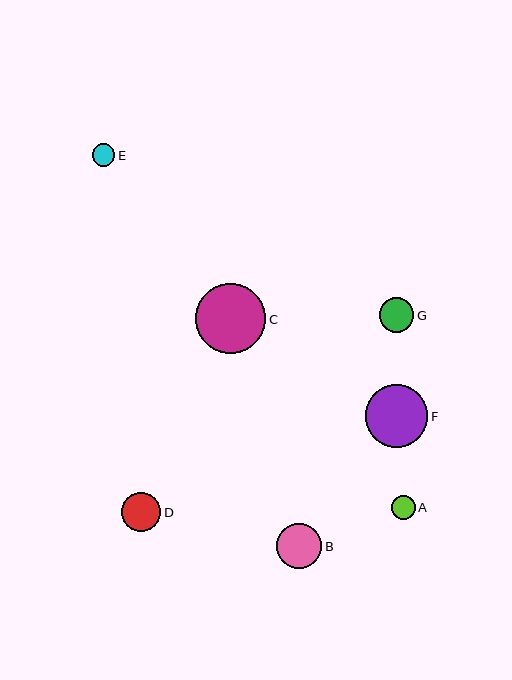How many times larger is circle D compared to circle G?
Circle D is approximately 1.1 times the size of circle G.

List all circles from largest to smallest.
From largest to smallest: C, F, B, D, G, A, E.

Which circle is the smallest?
Circle E is the smallest with a size of approximately 23 pixels.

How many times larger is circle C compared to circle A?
Circle C is approximately 2.9 times the size of circle A.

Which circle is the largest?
Circle C is the largest with a size of approximately 70 pixels.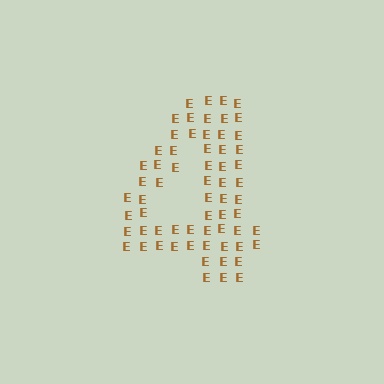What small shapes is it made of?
It is made of small letter E's.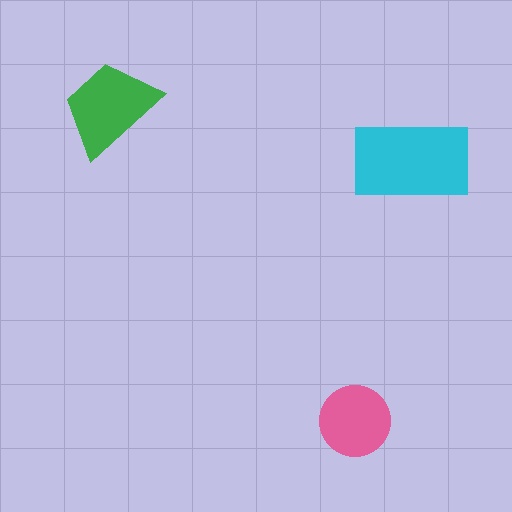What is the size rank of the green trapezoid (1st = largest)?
2nd.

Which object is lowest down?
The pink circle is bottommost.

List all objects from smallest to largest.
The pink circle, the green trapezoid, the cyan rectangle.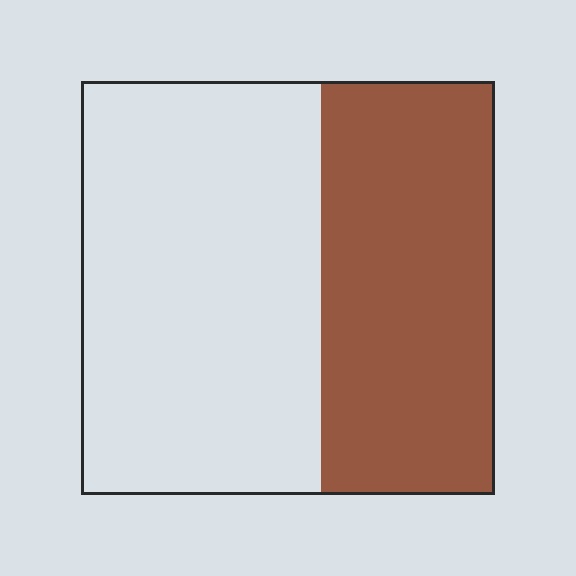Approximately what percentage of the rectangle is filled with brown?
Approximately 40%.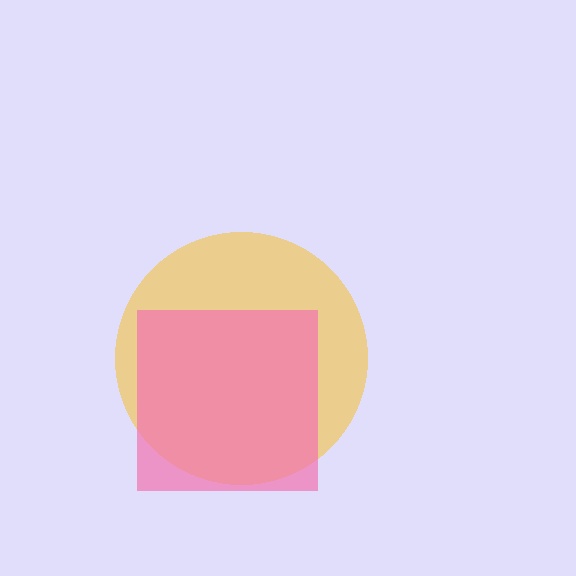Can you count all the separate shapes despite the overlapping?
Yes, there are 2 separate shapes.